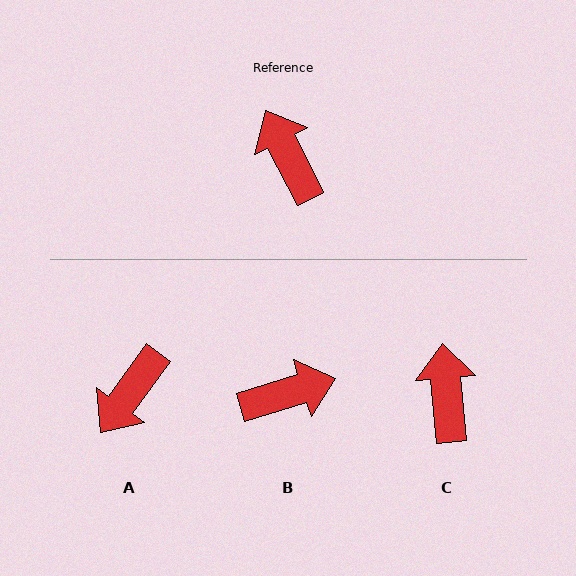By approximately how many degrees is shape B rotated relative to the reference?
Approximately 100 degrees clockwise.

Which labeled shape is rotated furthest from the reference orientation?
A, about 117 degrees away.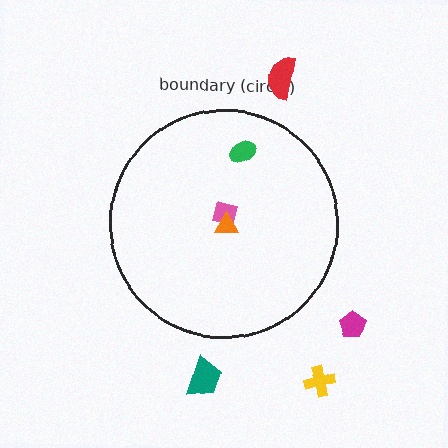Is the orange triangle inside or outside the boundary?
Inside.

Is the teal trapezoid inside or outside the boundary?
Outside.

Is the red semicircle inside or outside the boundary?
Outside.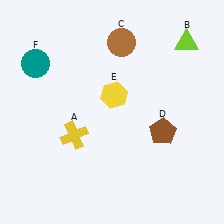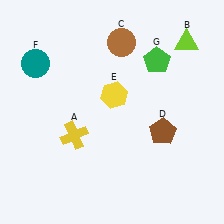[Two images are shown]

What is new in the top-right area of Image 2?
A green pentagon (G) was added in the top-right area of Image 2.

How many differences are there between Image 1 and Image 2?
There is 1 difference between the two images.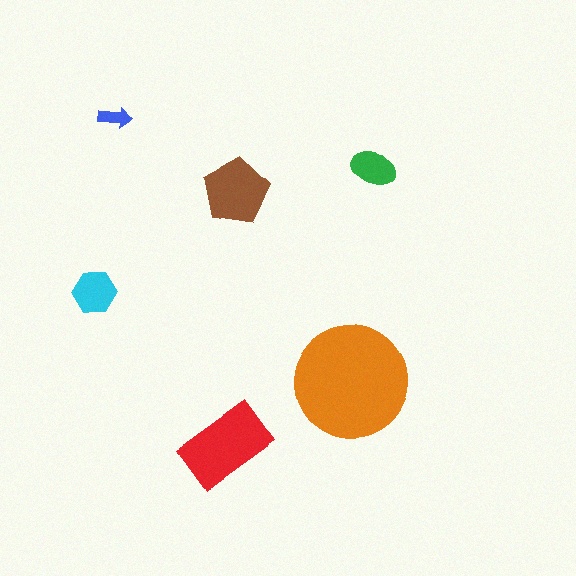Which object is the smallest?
The blue arrow.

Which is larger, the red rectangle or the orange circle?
The orange circle.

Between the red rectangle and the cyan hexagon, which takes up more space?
The red rectangle.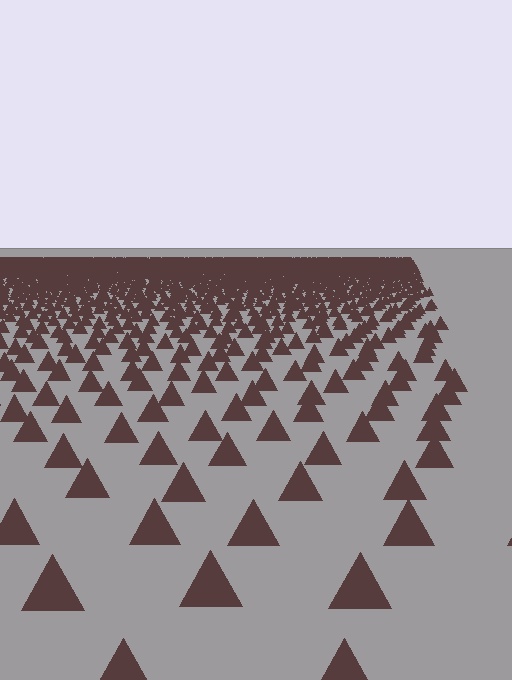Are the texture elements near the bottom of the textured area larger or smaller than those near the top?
Larger. Near the bottom, elements are closer to the viewer and appear at a bigger on-screen size.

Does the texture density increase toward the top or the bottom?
Density increases toward the top.